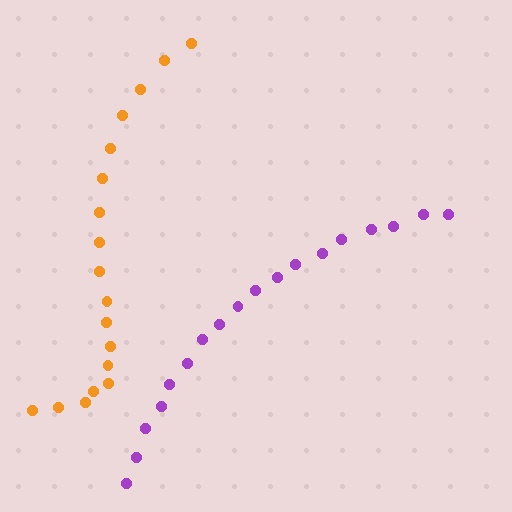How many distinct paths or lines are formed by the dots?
There are 2 distinct paths.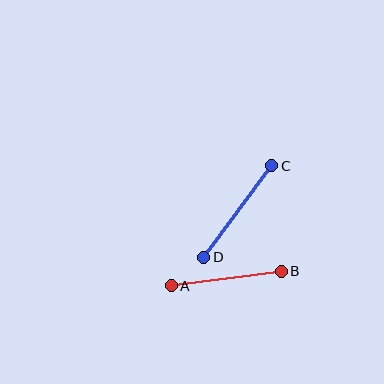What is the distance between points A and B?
The distance is approximately 110 pixels.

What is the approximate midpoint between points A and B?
The midpoint is at approximately (226, 278) pixels.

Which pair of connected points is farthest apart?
Points C and D are farthest apart.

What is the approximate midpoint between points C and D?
The midpoint is at approximately (238, 211) pixels.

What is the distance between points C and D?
The distance is approximately 114 pixels.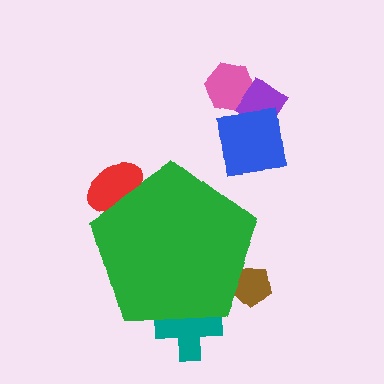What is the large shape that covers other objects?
A green pentagon.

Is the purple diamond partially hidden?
No, the purple diamond is fully visible.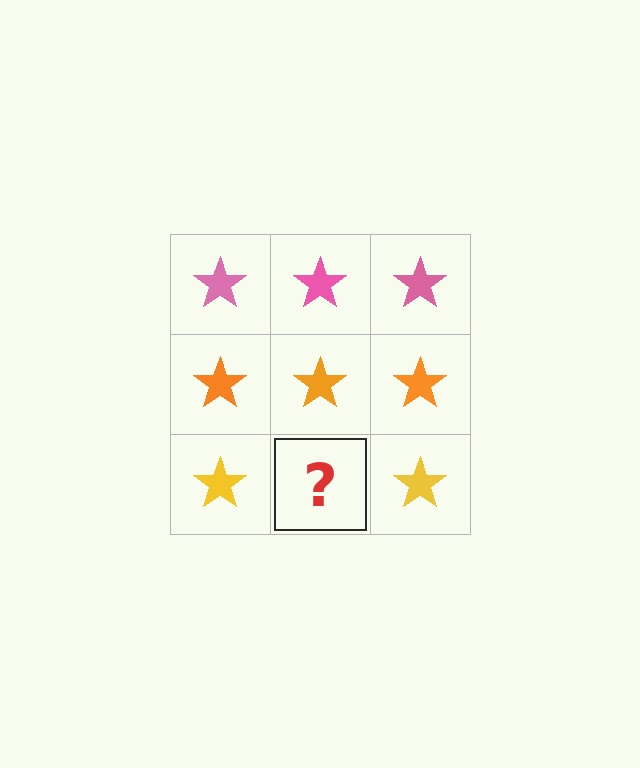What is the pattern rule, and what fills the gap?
The rule is that each row has a consistent color. The gap should be filled with a yellow star.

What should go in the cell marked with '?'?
The missing cell should contain a yellow star.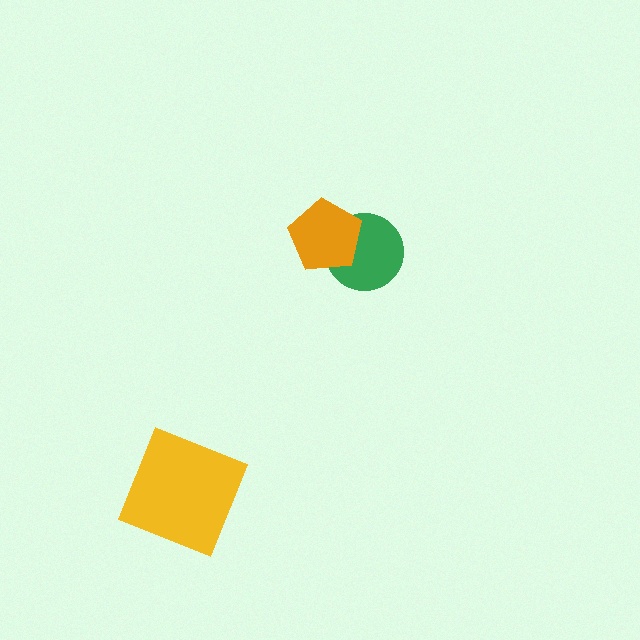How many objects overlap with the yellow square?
0 objects overlap with the yellow square.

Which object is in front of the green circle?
The orange pentagon is in front of the green circle.